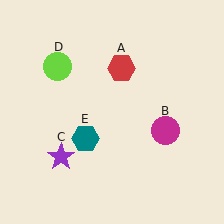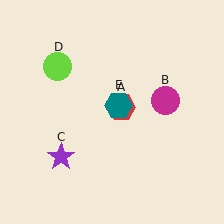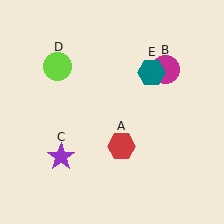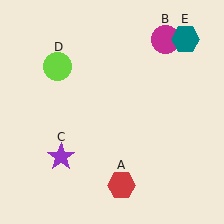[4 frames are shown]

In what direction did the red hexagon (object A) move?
The red hexagon (object A) moved down.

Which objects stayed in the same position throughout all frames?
Purple star (object C) and lime circle (object D) remained stationary.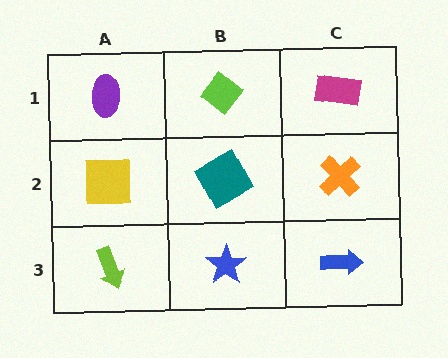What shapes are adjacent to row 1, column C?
An orange cross (row 2, column C), a lime diamond (row 1, column B).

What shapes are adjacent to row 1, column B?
A teal square (row 2, column B), a purple ellipse (row 1, column A), a magenta rectangle (row 1, column C).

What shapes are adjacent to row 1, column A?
A yellow square (row 2, column A), a lime diamond (row 1, column B).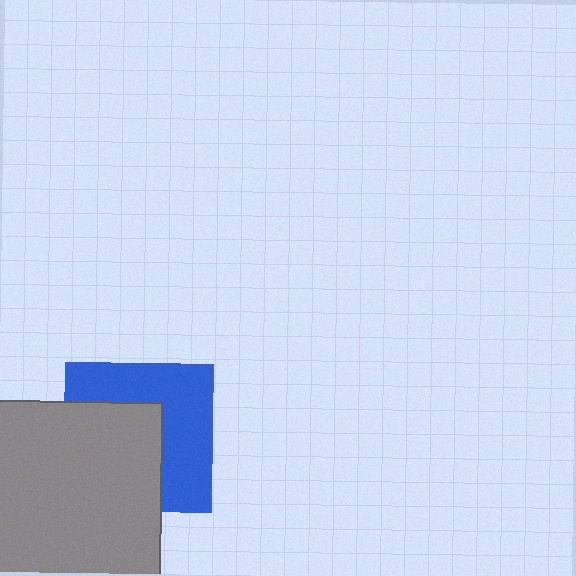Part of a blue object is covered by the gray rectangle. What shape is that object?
It is a square.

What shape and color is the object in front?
The object in front is a gray rectangle.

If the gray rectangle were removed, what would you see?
You would see the complete blue square.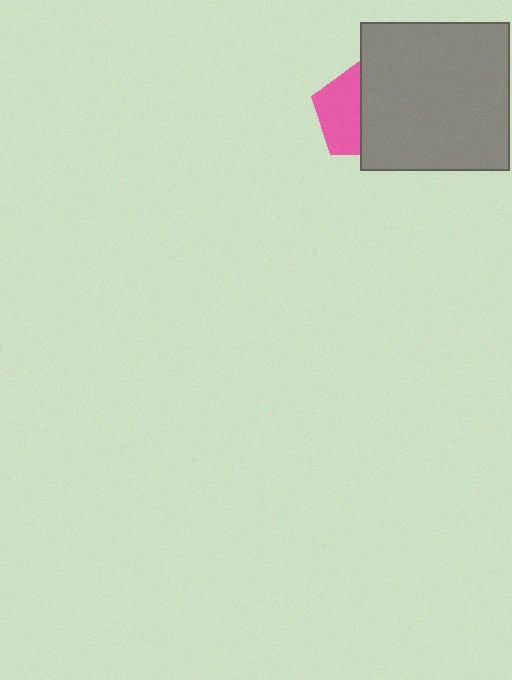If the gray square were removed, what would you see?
You would see the complete pink pentagon.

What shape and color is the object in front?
The object in front is a gray square.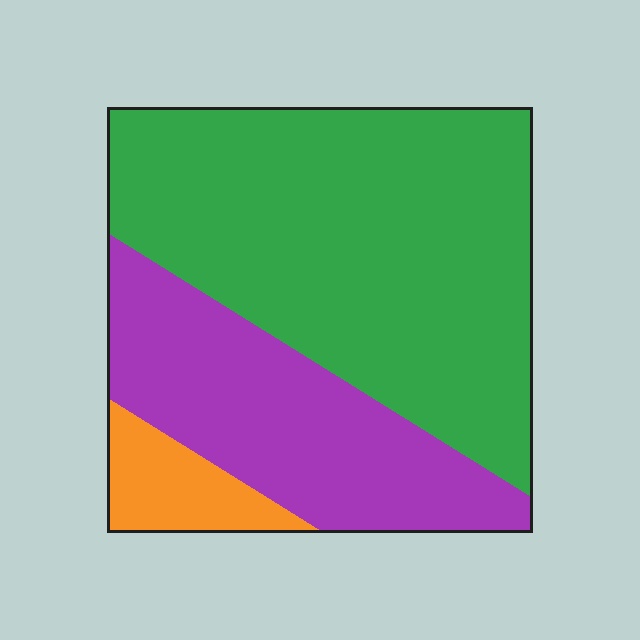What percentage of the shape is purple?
Purple covers around 30% of the shape.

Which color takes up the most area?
Green, at roughly 60%.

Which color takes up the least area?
Orange, at roughly 10%.